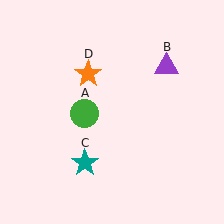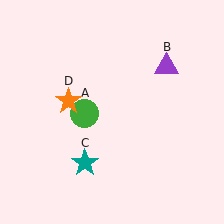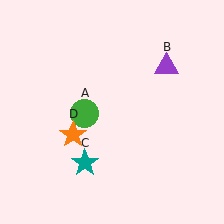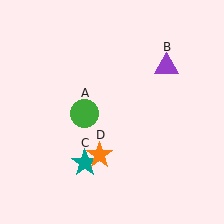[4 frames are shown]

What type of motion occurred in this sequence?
The orange star (object D) rotated counterclockwise around the center of the scene.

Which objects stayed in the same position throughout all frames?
Green circle (object A) and purple triangle (object B) and teal star (object C) remained stationary.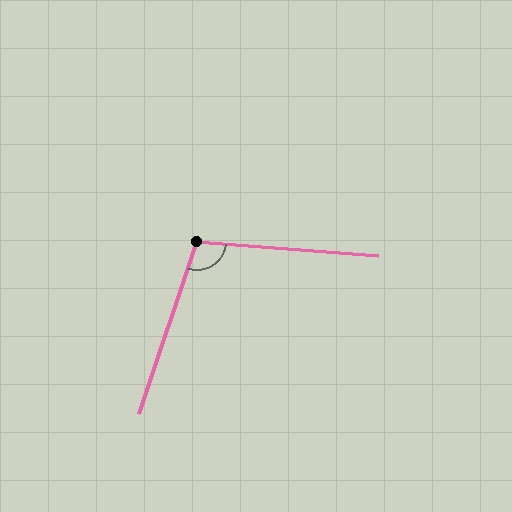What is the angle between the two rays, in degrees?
Approximately 105 degrees.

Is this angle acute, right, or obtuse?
It is obtuse.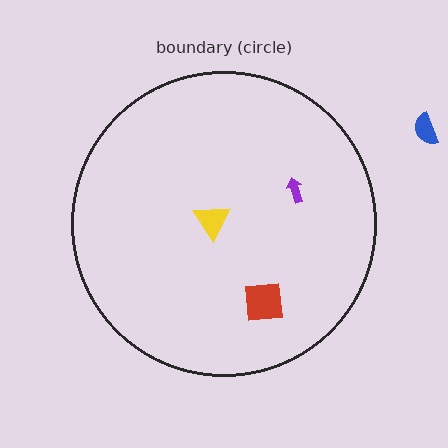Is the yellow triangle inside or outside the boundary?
Inside.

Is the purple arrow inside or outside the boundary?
Inside.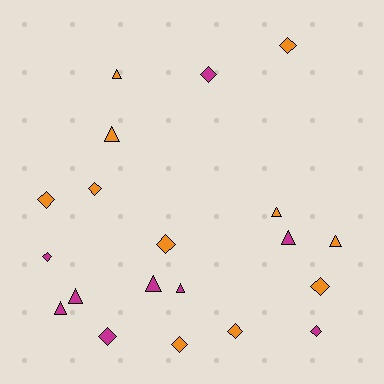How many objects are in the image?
There are 20 objects.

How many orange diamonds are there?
There are 7 orange diamonds.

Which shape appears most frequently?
Diamond, with 11 objects.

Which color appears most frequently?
Orange, with 11 objects.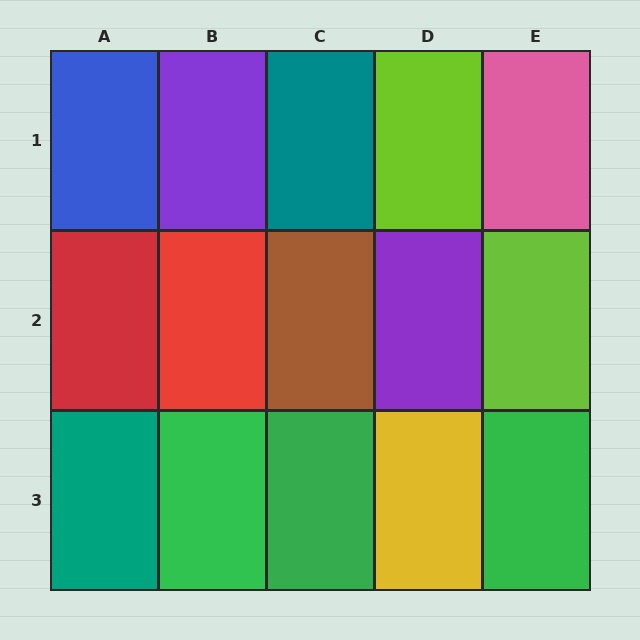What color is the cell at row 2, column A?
Red.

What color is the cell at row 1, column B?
Purple.